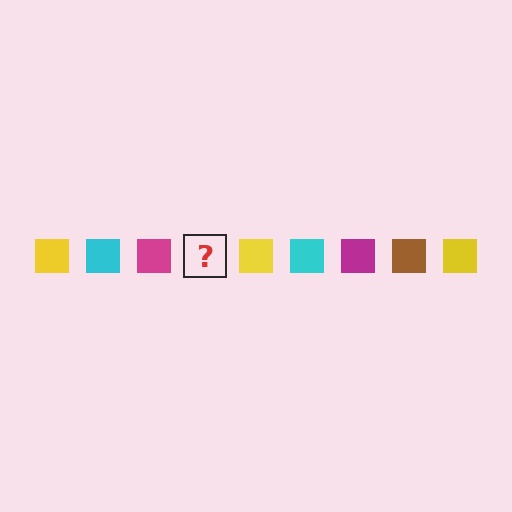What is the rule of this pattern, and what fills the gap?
The rule is that the pattern cycles through yellow, cyan, magenta, brown squares. The gap should be filled with a brown square.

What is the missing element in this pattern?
The missing element is a brown square.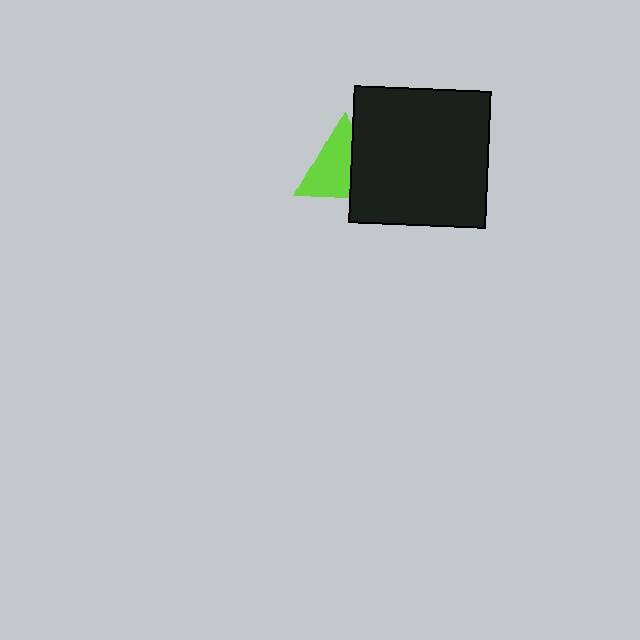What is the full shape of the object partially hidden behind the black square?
The partially hidden object is a lime triangle.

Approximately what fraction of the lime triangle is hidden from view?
Roughly 37% of the lime triangle is hidden behind the black square.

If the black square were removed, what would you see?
You would see the complete lime triangle.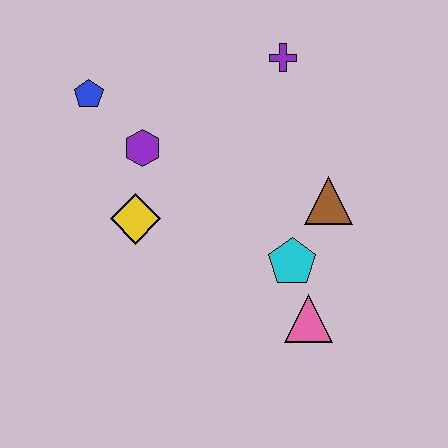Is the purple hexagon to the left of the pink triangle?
Yes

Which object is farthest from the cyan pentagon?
The blue pentagon is farthest from the cyan pentagon.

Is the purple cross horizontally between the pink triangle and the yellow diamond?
Yes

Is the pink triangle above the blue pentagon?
No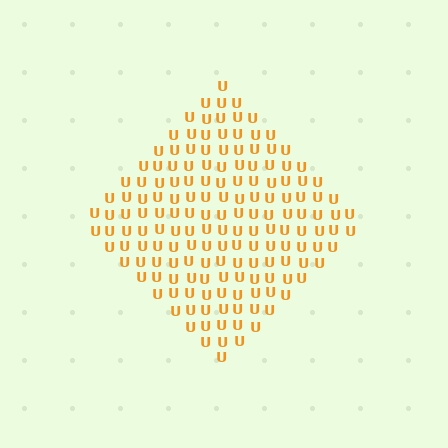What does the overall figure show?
The overall figure shows a diamond.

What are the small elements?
The small elements are letter U's.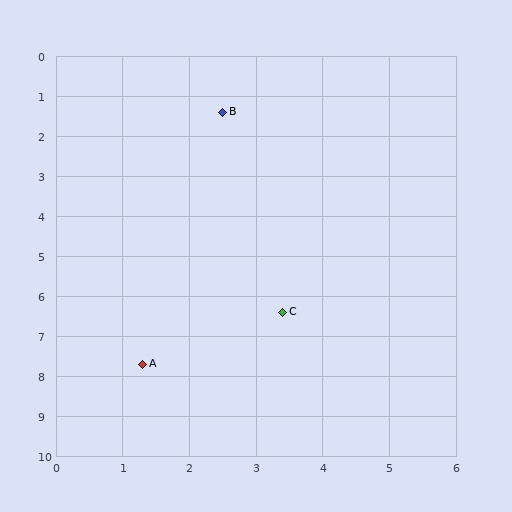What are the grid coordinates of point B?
Point B is at approximately (2.5, 1.4).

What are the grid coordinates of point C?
Point C is at approximately (3.4, 6.4).